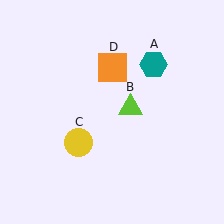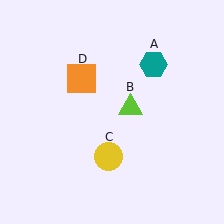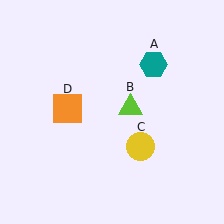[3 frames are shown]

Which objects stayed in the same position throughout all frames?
Teal hexagon (object A) and lime triangle (object B) remained stationary.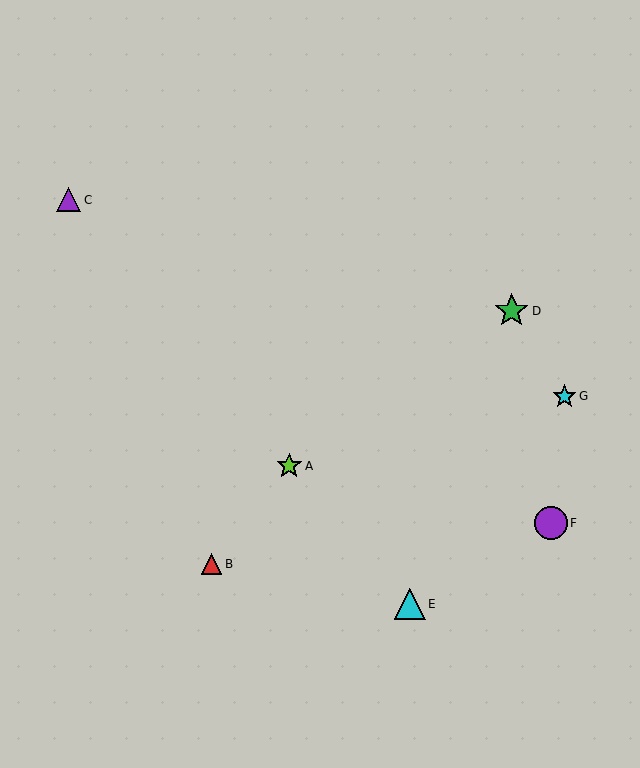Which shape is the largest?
The green star (labeled D) is the largest.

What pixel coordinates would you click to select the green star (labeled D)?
Click at (512, 311) to select the green star D.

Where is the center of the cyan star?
The center of the cyan star is at (564, 396).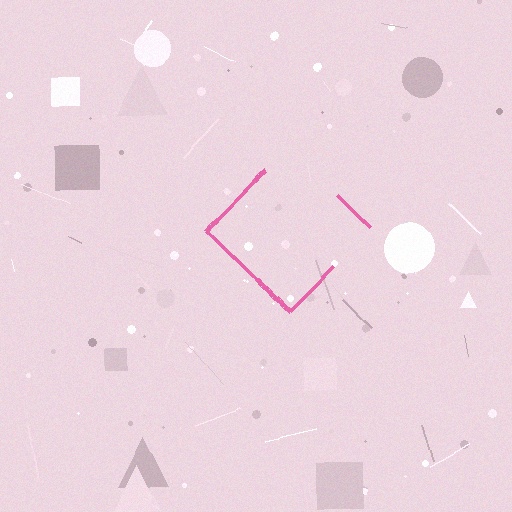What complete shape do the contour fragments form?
The contour fragments form a diamond.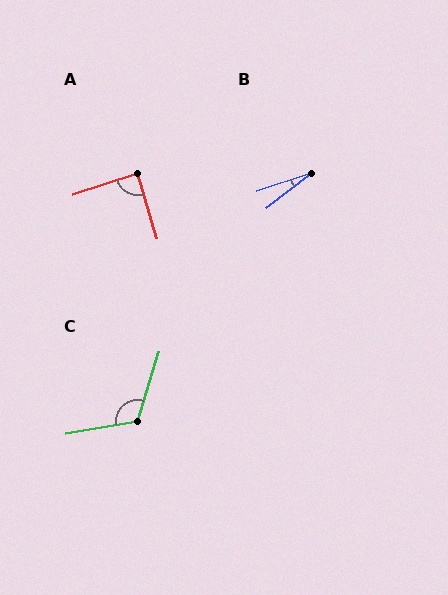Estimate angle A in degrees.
Approximately 89 degrees.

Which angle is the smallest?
B, at approximately 20 degrees.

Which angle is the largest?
C, at approximately 117 degrees.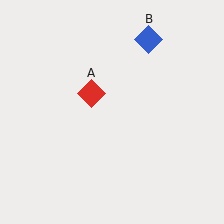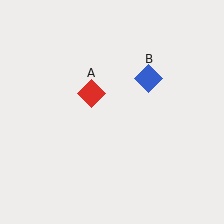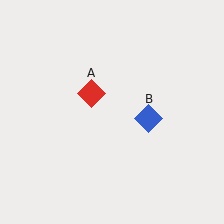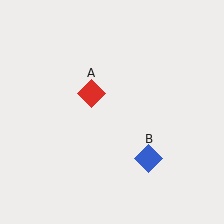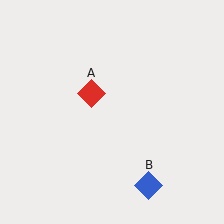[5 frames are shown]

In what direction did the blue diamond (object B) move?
The blue diamond (object B) moved down.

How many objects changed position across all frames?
1 object changed position: blue diamond (object B).